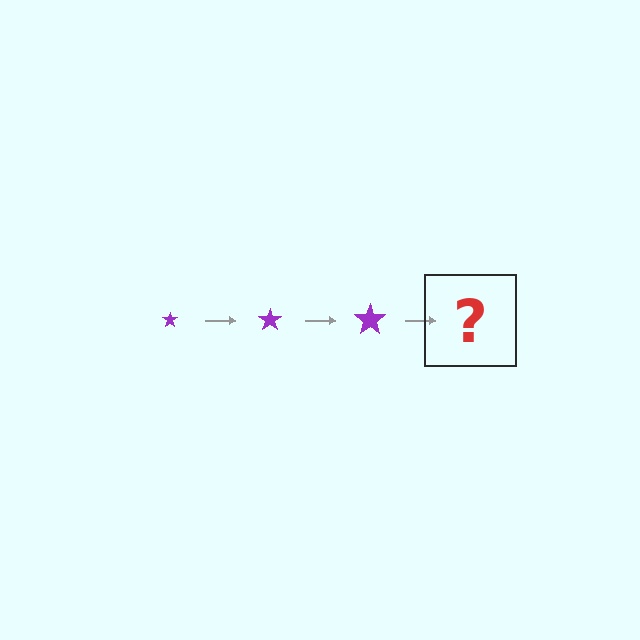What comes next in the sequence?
The next element should be a purple star, larger than the previous one.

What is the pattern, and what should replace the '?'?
The pattern is that the star gets progressively larger each step. The '?' should be a purple star, larger than the previous one.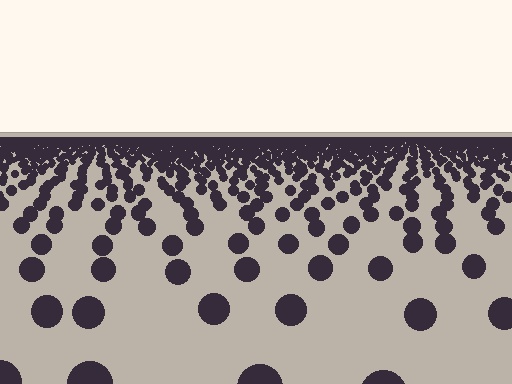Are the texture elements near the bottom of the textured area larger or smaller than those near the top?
Larger. Near the bottom, elements are closer to the viewer and appear at a bigger on-screen size.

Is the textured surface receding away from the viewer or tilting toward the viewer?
The surface is receding away from the viewer. Texture elements get smaller and denser toward the top.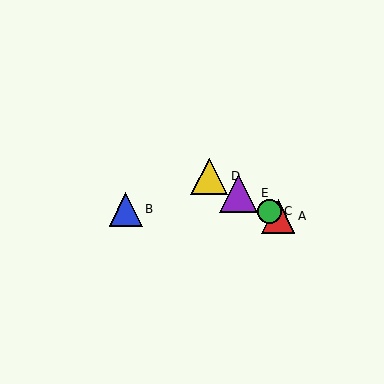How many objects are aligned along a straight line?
4 objects (A, C, D, E) are aligned along a straight line.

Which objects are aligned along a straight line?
Objects A, C, D, E are aligned along a straight line.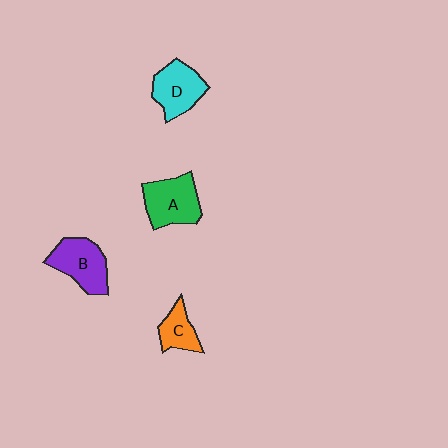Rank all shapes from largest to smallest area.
From largest to smallest: A (green), B (purple), D (cyan), C (orange).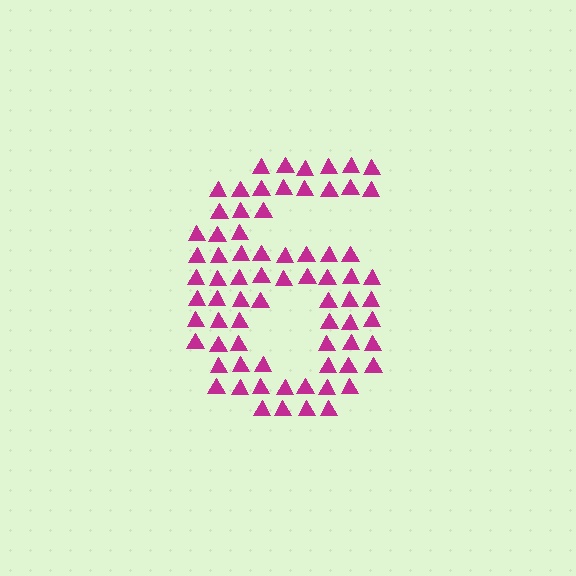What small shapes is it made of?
It is made of small triangles.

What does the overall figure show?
The overall figure shows the digit 6.